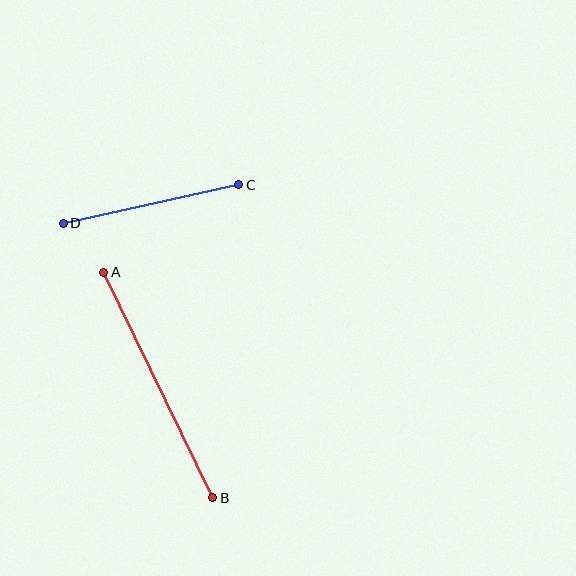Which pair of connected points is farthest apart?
Points A and B are farthest apart.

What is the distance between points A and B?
The distance is approximately 251 pixels.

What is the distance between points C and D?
The distance is approximately 180 pixels.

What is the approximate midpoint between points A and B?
The midpoint is at approximately (158, 385) pixels.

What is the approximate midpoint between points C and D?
The midpoint is at approximately (151, 204) pixels.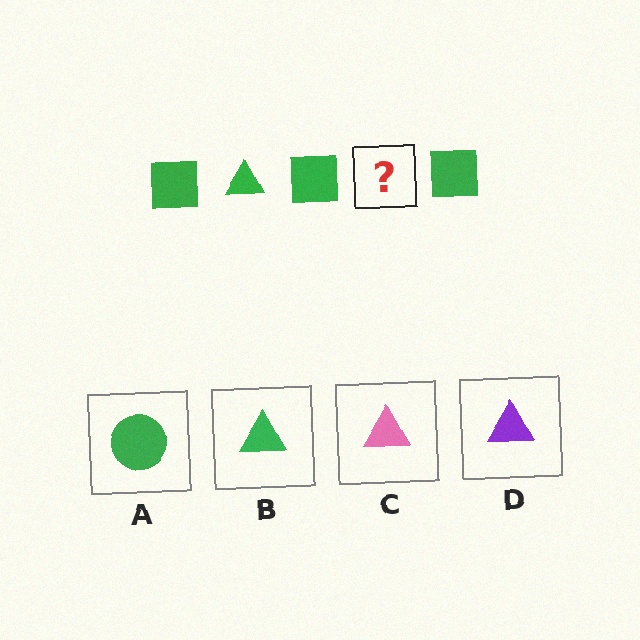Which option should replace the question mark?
Option B.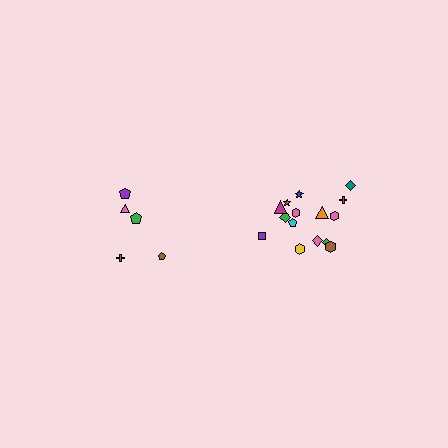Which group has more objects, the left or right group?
The right group.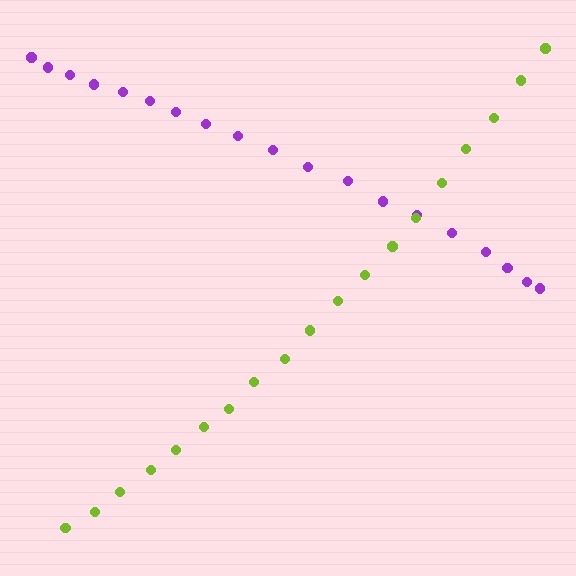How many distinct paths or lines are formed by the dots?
There are 2 distinct paths.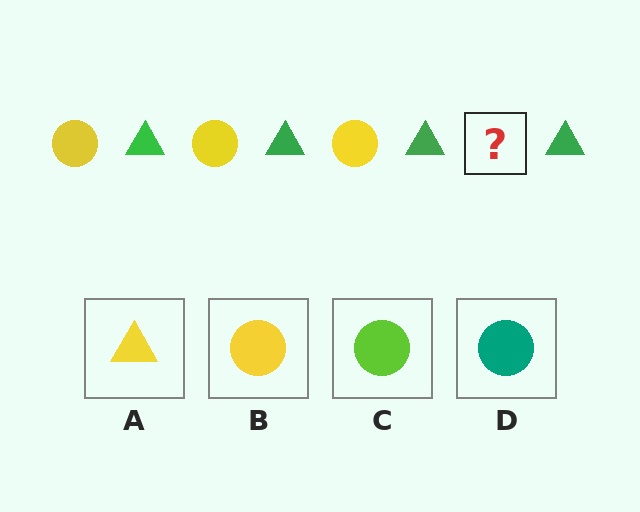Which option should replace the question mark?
Option B.